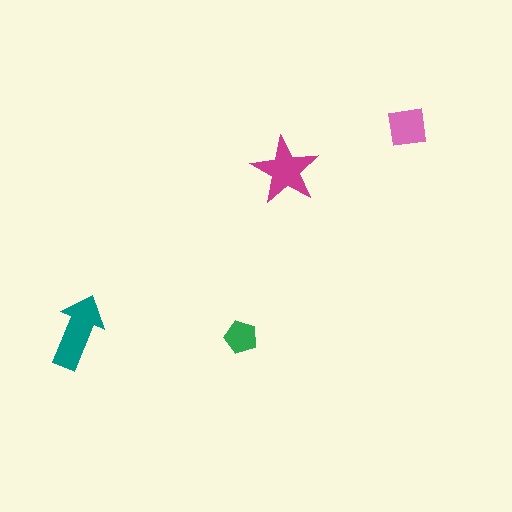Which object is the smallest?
The green pentagon.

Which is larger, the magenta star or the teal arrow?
The teal arrow.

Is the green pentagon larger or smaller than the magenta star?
Smaller.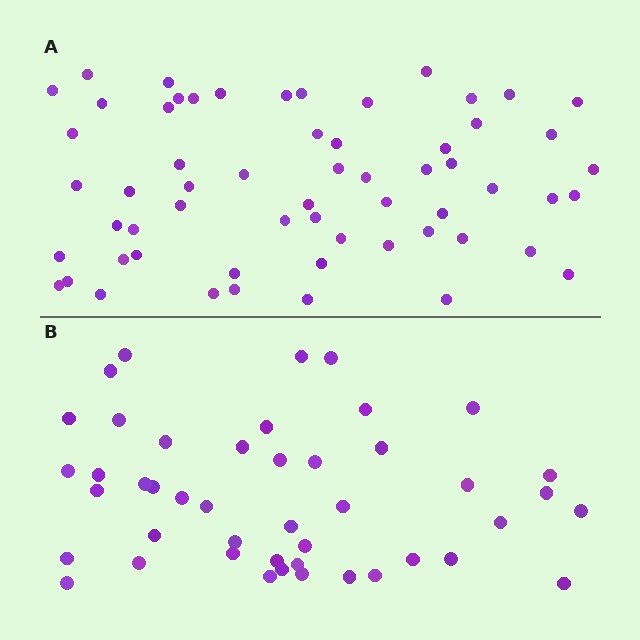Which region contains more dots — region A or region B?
Region A (the top region) has more dots.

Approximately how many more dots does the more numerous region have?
Region A has approximately 15 more dots than region B.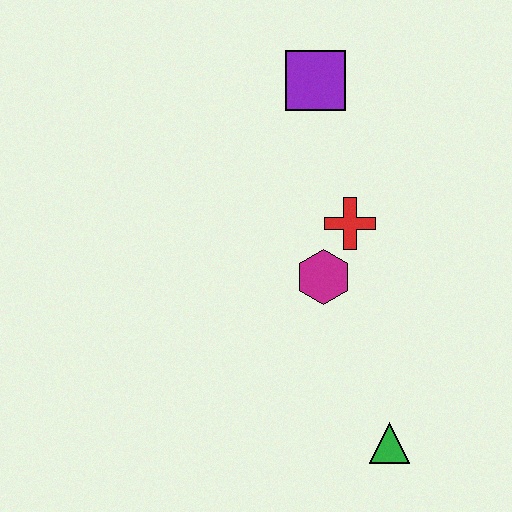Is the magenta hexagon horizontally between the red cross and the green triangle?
No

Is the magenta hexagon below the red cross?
Yes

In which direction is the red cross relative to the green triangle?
The red cross is above the green triangle.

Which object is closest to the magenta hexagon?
The red cross is closest to the magenta hexagon.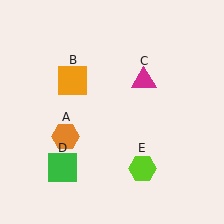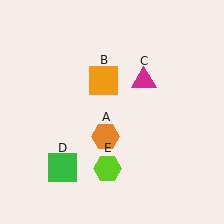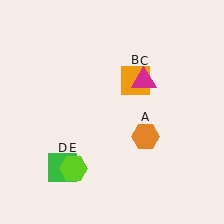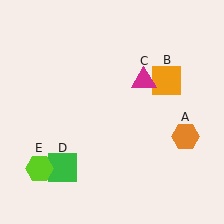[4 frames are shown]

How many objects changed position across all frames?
3 objects changed position: orange hexagon (object A), orange square (object B), lime hexagon (object E).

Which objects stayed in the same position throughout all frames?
Magenta triangle (object C) and green square (object D) remained stationary.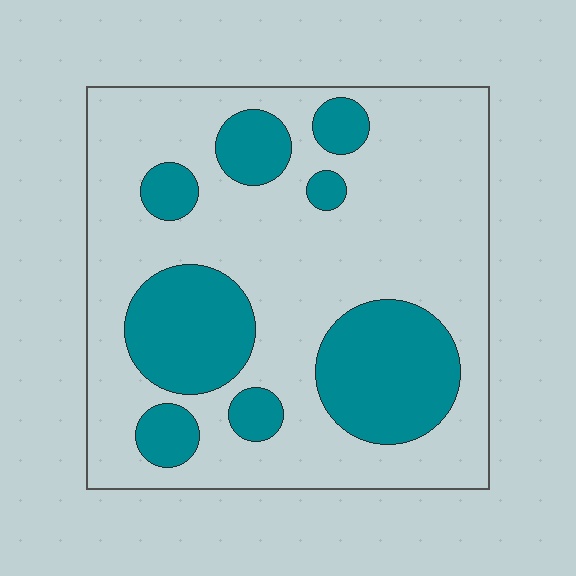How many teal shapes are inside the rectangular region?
8.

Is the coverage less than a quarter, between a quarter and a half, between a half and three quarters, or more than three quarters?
Between a quarter and a half.